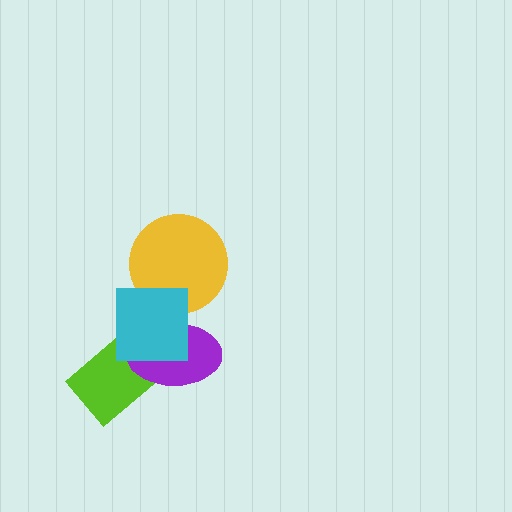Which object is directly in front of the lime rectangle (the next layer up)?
The purple ellipse is directly in front of the lime rectangle.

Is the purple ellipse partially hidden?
Yes, it is partially covered by another shape.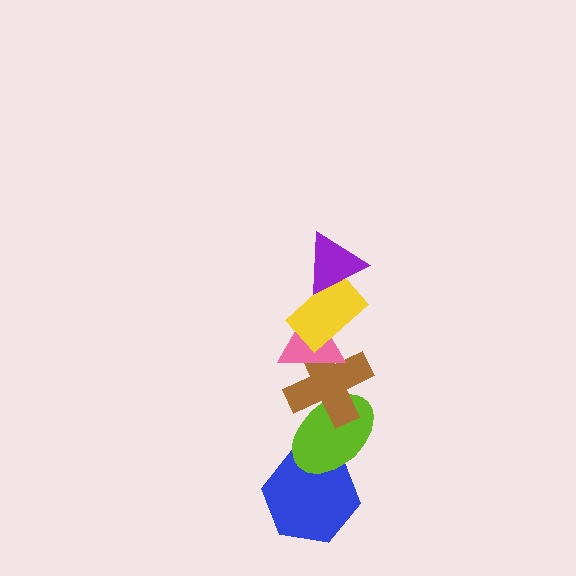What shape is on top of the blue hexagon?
The lime ellipse is on top of the blue hexagon.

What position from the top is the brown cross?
The brown cross is 4th from the top.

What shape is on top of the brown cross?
The pink triangle is on top of the brown cross.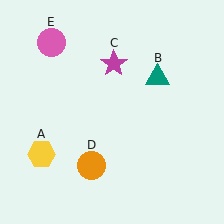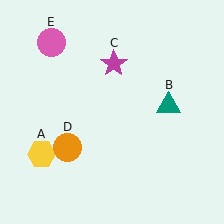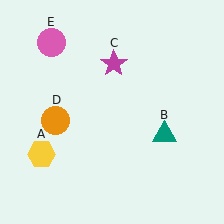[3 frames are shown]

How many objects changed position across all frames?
2 objects changed position: teal triangle (object B), orange circle (object D).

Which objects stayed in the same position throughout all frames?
Yellow hexagon (object A) and magenta star (object C) and pink circle (object E) remained stationary.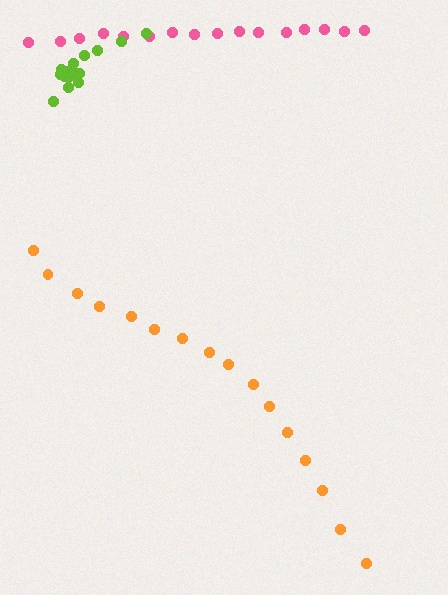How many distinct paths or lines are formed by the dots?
There are 3 distinct paths.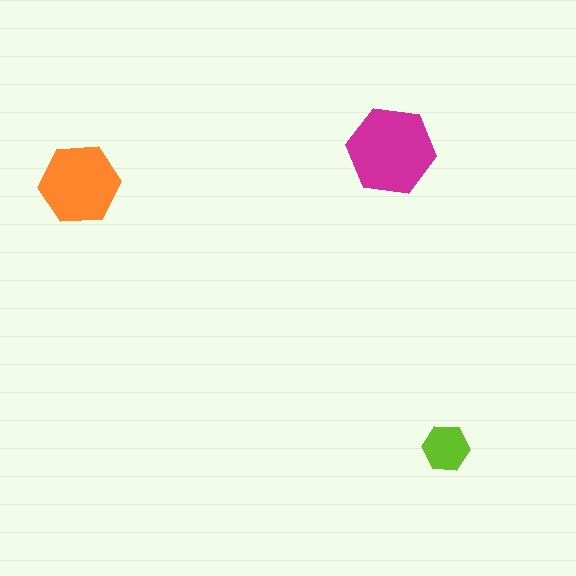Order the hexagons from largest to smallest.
the magenta one, the orange one, the lime one.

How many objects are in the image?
There are 3 objects in the image.